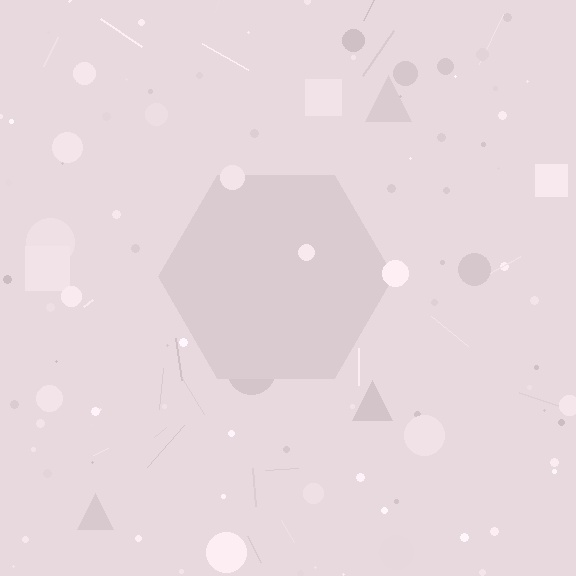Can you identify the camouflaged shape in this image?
The camouflaged shape is a hexagon.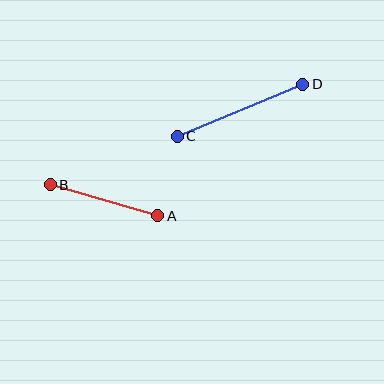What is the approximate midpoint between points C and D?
The midpoint is at approximately (240, 110) pixels.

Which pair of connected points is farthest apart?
Points C and D are farthest apart.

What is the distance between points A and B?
The distance is approximately 112 pixels.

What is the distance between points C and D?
The distance is approximately 136 pixels.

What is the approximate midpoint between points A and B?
The midpoint is at approximately (104, 200) pixels.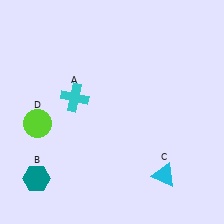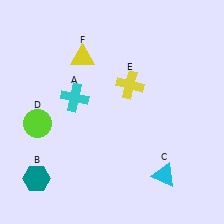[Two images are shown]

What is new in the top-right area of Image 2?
A yellow cross (E) was added in the top-right area of Image 2.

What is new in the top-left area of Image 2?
A yellow triangle (F) was added in the top-left area of Image 2.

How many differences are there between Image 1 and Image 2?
There are 2 differences between the two images.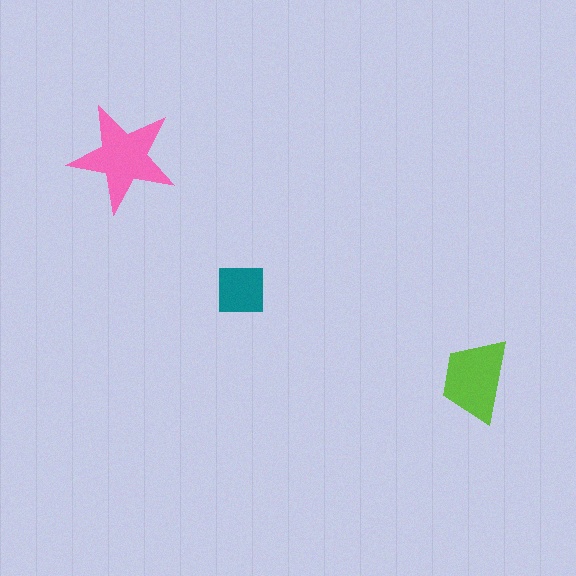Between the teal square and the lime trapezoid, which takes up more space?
The lime trapezoid.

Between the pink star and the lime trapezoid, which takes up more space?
The pink star.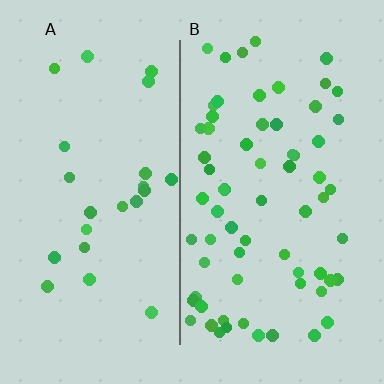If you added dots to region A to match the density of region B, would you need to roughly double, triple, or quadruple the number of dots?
Approximately triple.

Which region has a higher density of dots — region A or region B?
B (the right).